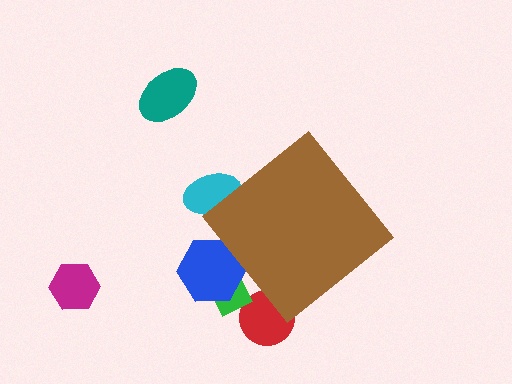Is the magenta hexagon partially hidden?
No, the magenta hexagon is fully visible.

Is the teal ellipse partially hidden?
No, the teal ellipse is fully visible.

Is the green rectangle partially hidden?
Yes, the green rectangle is partially hidden behind the brown diamond.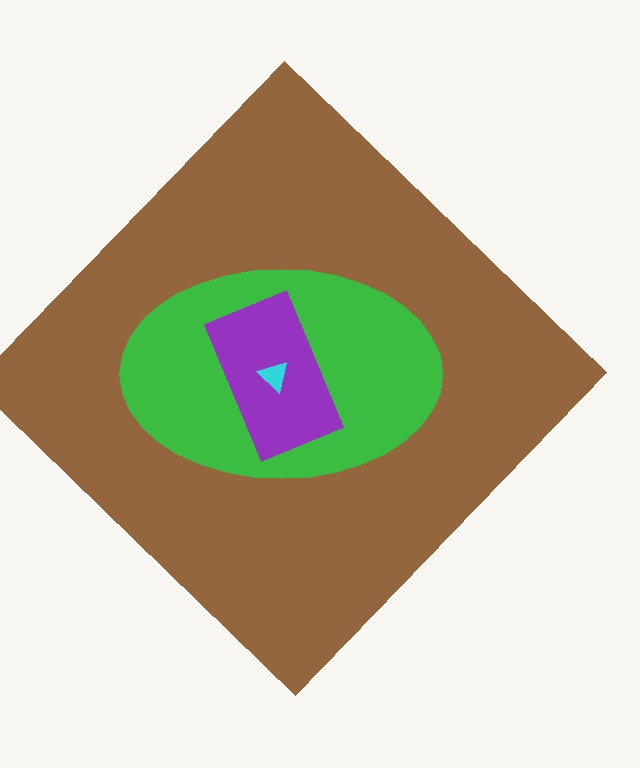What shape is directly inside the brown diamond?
The green ellipse.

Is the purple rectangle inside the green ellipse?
Yes.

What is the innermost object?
The cyan triangle.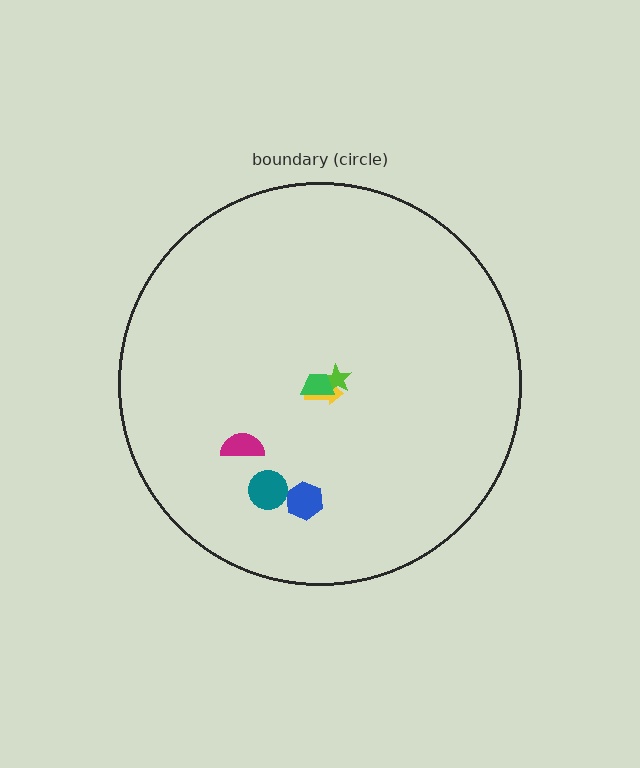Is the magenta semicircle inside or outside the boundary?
Inside.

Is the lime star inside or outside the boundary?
Inside.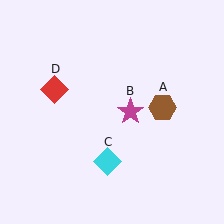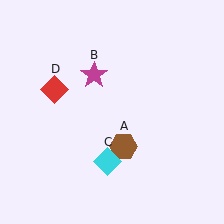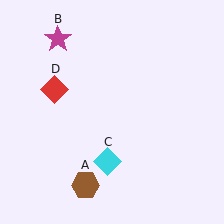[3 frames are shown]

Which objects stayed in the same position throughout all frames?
Cyan diamond (object C) and red diamond (object D) remained stationary.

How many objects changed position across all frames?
2 objects changed position: brown hexagon (object A), magenta star (object B).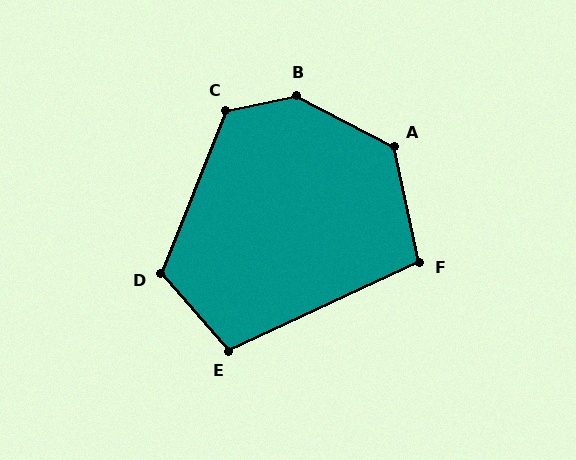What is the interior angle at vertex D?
Approximately 117 degrees (obtuse).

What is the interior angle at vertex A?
Approximately 130 degrees (obtuse).